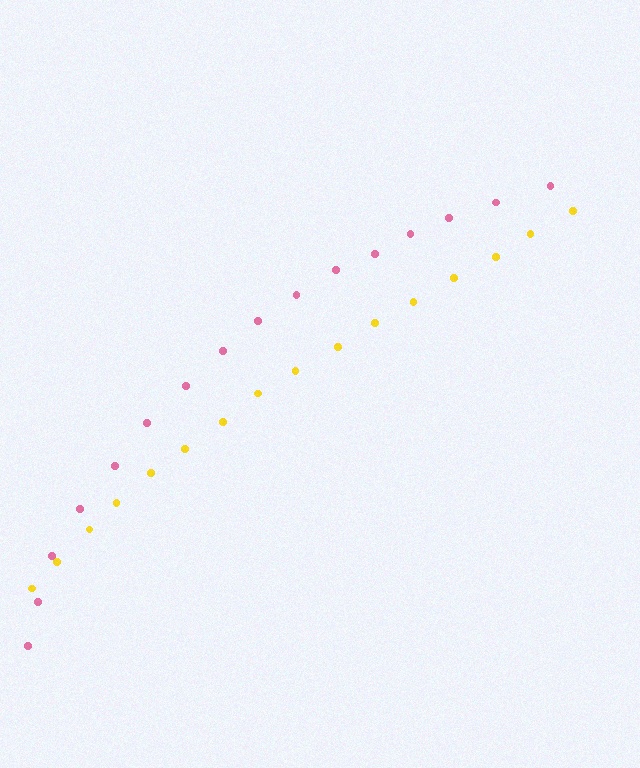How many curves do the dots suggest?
There are 2 distinct paths.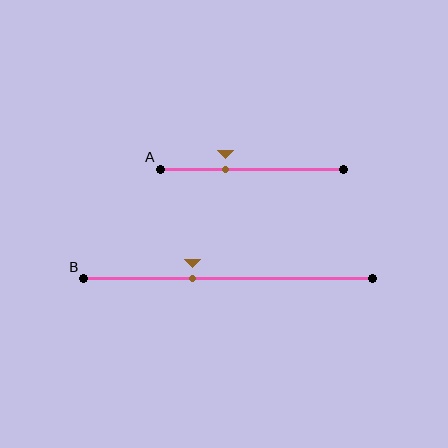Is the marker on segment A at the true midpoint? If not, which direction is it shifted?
No, the marker on segment A is shifted to the left by about 15% of the segment length.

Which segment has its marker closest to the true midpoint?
Segment B has its marker closest to the true midpoint.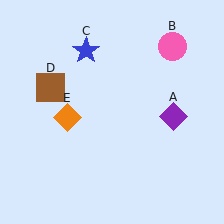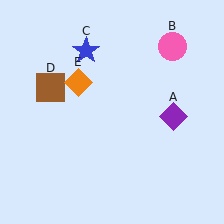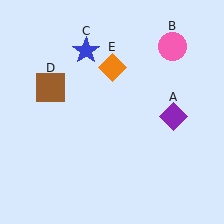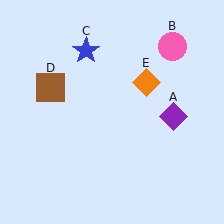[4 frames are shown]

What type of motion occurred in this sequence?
The orange diamond (object E) rotated clockwise around the center of the scene.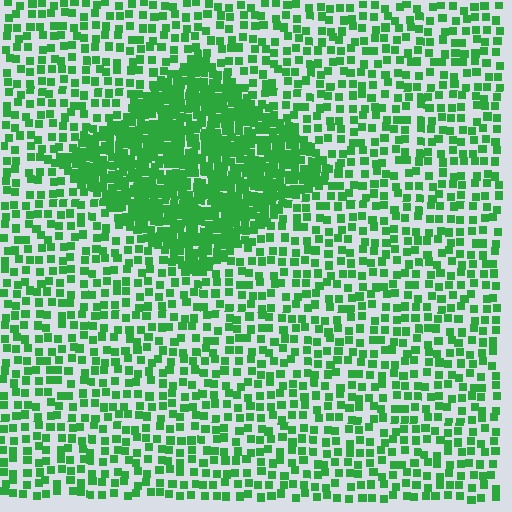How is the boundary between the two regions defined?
The boundary is defined by a change in element density (approximately 2.5x ratio). All elements are the same color, size, and shape.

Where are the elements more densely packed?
The elements are more densely packed inside the diamond boundary.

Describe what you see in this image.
The image contains small green elements arranged at two different densities. A diamond-shaped region is visible where the elements are more densely packed than the surrounding area.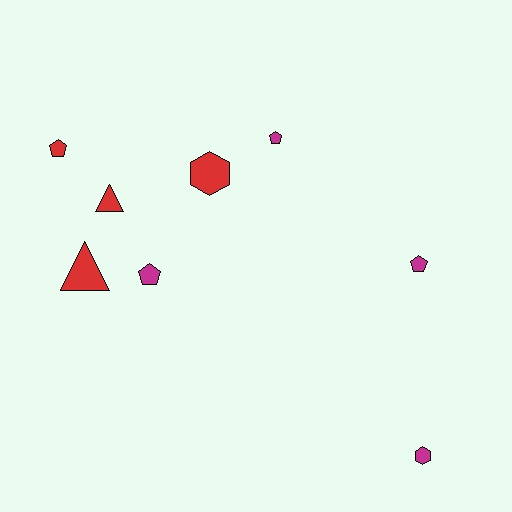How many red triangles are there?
There are 2 red triangles.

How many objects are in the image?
There are 8 objects.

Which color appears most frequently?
Red, with 4 objects.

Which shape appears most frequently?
Pentagon, with 4 objects.